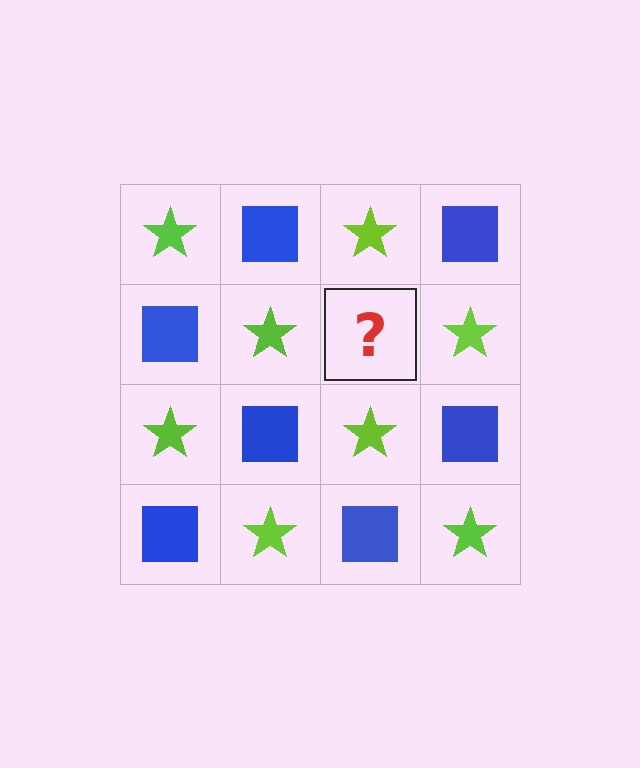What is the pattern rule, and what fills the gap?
The rule is that it alternates lime star and blue square in a checkerboard pattern. The gap should be filled with a blue square.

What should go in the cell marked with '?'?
The missing cell should contain a blue square.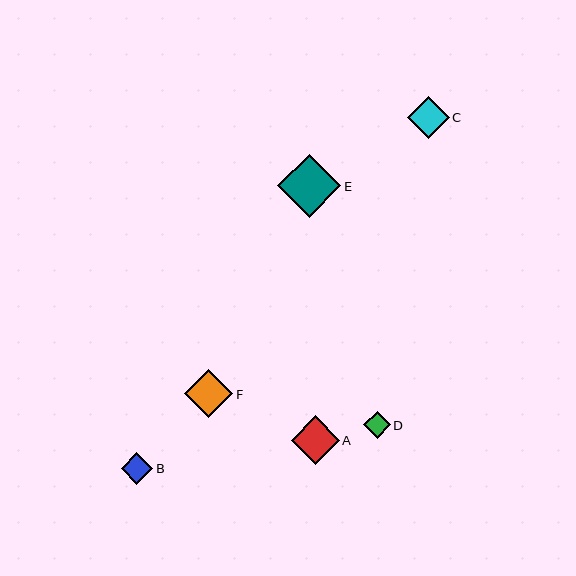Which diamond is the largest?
Diamond E is the largest with a size of approximately 63 pixels.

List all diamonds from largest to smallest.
From largest to smallest: E, A, F, C, B, D.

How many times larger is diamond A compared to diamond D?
Diamond A is approximately 1.8 times the size of diamond D.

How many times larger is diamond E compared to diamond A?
Diamond E is approximately 1.3 times the size of diamond A.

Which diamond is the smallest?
Diamond D is the smallest with a size of approximately 26 pixels.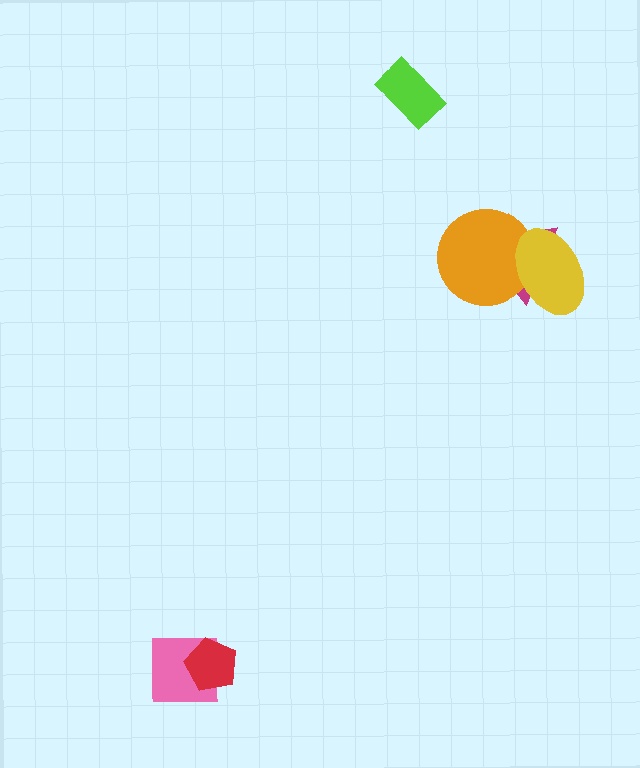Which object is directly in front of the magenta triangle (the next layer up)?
The orange circle is directly in front of the magenta triangle.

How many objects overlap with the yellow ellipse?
2 objects overlap with the yellow ellipse.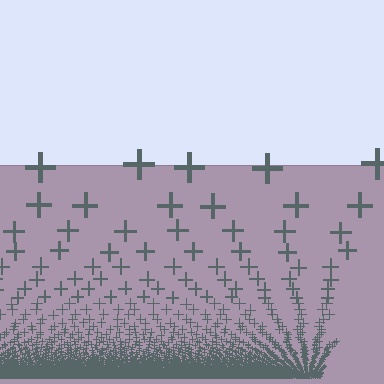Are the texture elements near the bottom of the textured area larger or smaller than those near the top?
Smaller. The gradient is inverted — elements near the bottom are smaller and denser.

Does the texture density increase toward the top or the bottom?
Density increases toward the bottom.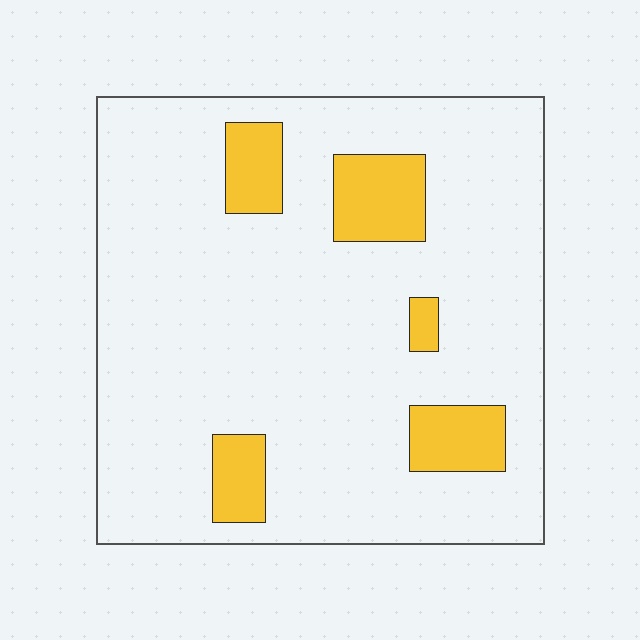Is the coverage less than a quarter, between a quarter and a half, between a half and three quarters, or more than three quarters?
Less than a quarter.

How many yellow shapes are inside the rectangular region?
5.